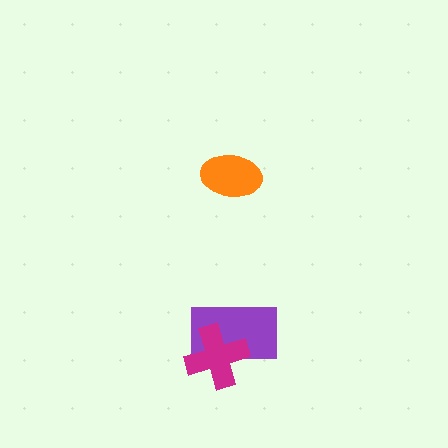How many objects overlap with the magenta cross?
1 object overlaps with the magenta cross.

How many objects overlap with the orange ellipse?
0 objects overlap with the orange ellipse.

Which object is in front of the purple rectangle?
The magenta cross is in front of the purple rectangle.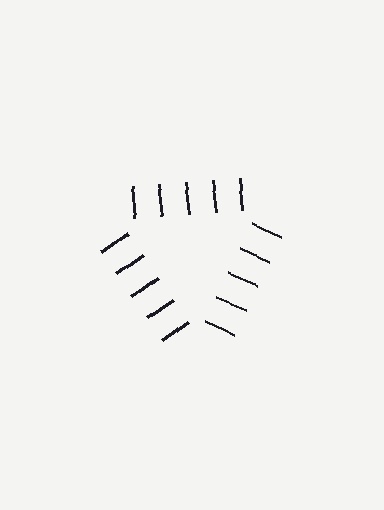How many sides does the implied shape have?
3 sides — the line-ends trace a triangle.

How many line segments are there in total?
15 — 5 along each of the 3 edges.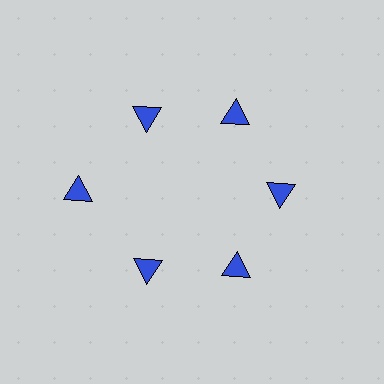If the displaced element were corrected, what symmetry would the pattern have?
It would have 6-fold rotational symmetry — the pattern would map onto itself every 60 degrees.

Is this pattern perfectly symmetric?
No. The 6 blue triangles are arranged in a ring, but one element near the 9 o'clock position is pushed outward from the center, breaking the 6-fold rotational symmetry.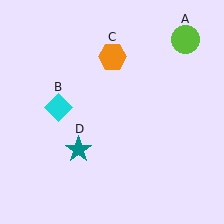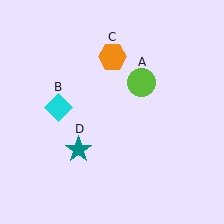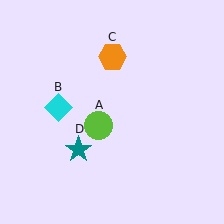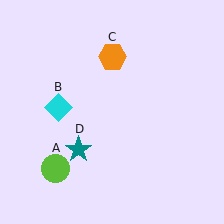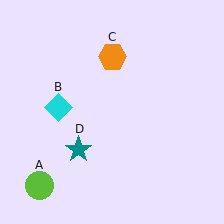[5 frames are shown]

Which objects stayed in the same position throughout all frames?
Cyan diamond (object B) and orange hexagon (object C) and teal star (object D) remained stationary.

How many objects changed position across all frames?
1 object changed position: lime circle (object A).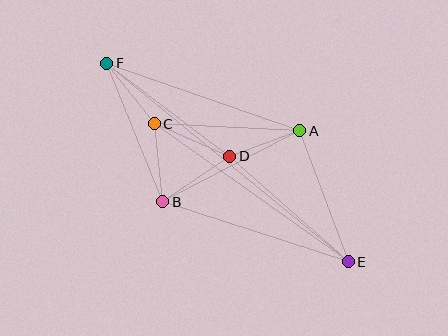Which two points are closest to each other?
Points A and D are closest to each other.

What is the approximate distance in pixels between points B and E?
The distance between B and E is approximately 195 pixels.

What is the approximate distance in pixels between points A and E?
The distance between A and E is approximately 140 pixels.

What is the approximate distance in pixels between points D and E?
The distance between D and E is approximately 159 pixels.